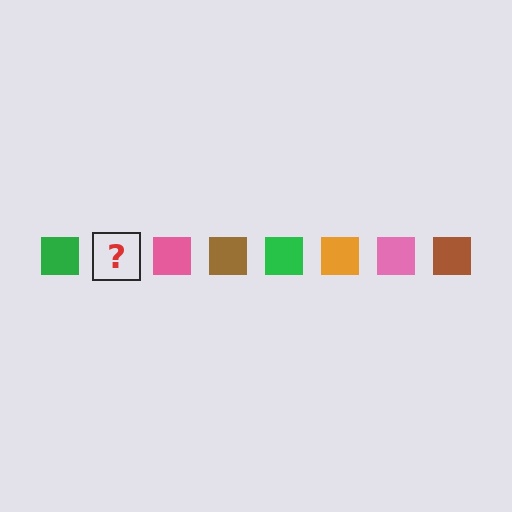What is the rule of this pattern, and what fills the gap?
The rule is that the pattern cycles through green, orange, pink, brown squares. The gap should be filled with an orange square.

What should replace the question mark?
The question mark should be replaced with an orange square.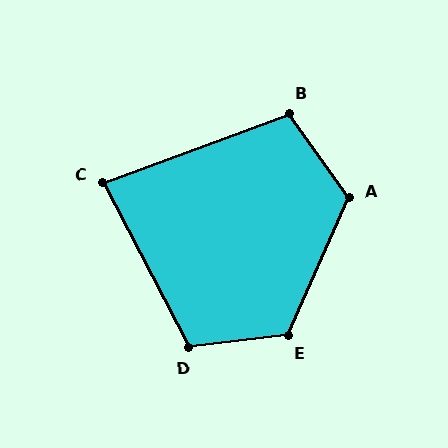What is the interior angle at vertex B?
Approximately 105 degrees (obtuse).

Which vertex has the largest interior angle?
E, at approximately 121 degrees.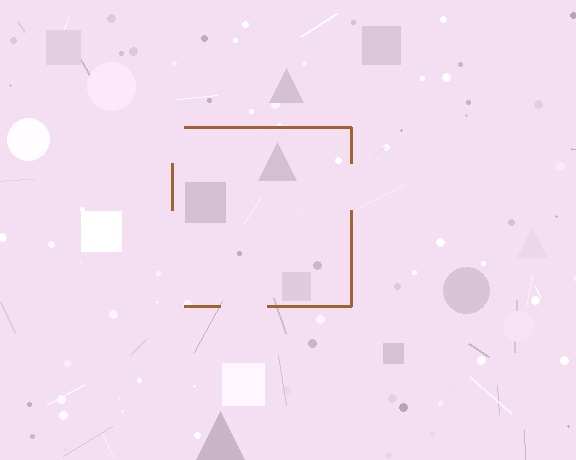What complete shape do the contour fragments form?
The contour fragments form a square.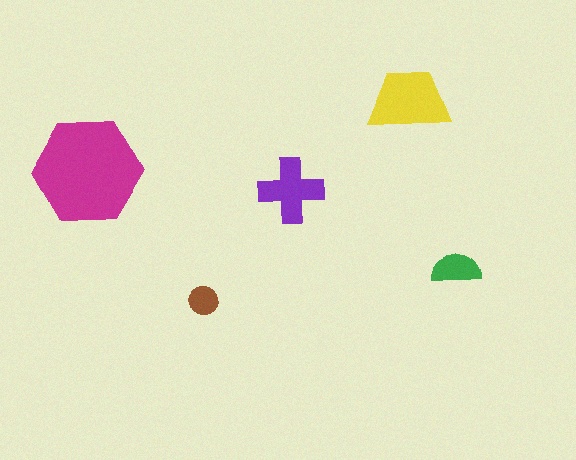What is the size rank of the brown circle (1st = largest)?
5th.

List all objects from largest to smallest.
The magenta hexagon, the yellow trapezoid, the purple cross, the green semicircle, the brown circle.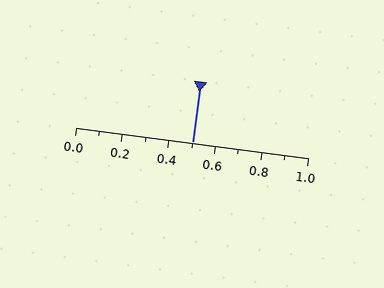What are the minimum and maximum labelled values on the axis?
The axis runs from 0.0 to 1.0.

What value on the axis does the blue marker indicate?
The marker indicates approximately 0.5.